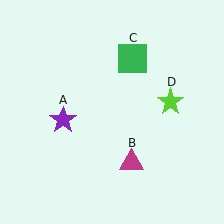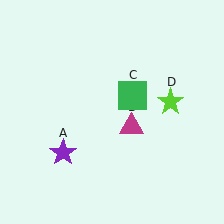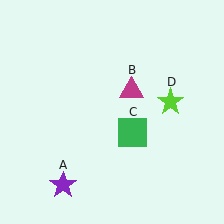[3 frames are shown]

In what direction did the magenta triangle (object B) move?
The magenta triangle (object B) moved up.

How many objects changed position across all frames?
3 objects changed position: purple star (object A), magenta triangle (object B), green square (object C).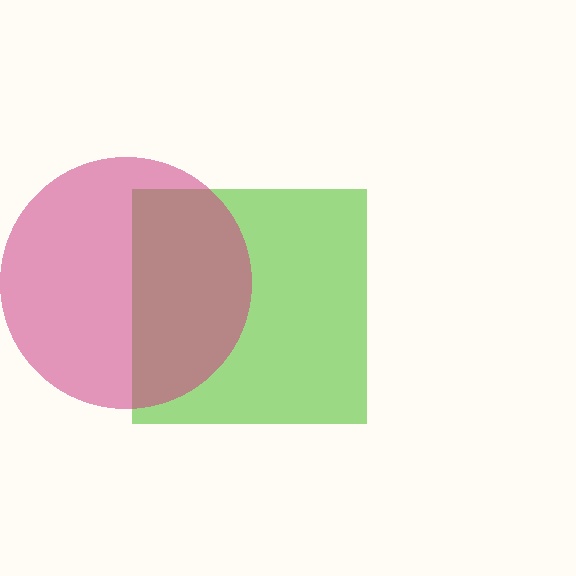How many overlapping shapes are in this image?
There are 2 overlapping shapes in the image.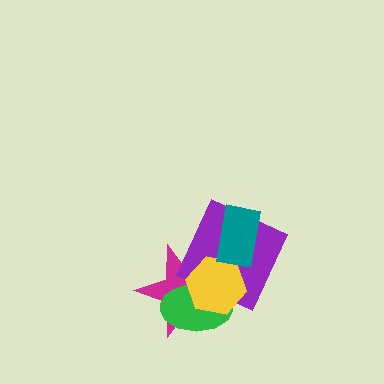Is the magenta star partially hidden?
Yes, it is partially covered by another shape.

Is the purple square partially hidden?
Yes, it is partially covered by another shape.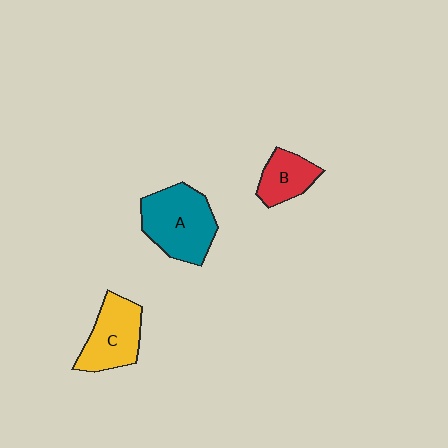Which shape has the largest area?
Shape A (teal).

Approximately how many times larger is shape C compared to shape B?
Approximately 1.5 times.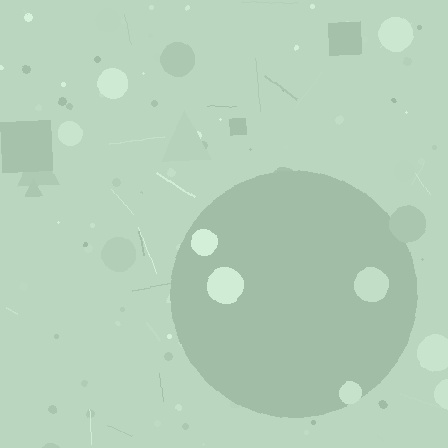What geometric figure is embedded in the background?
A circle is embedded in the background.